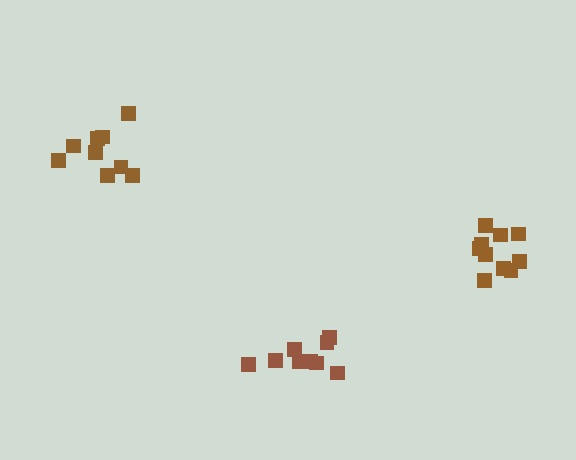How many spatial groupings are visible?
There are 3 spatial groupings.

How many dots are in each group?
Group 1: 9 dots, Group 2: 10 dots, Group 3: 9 dots (28 total).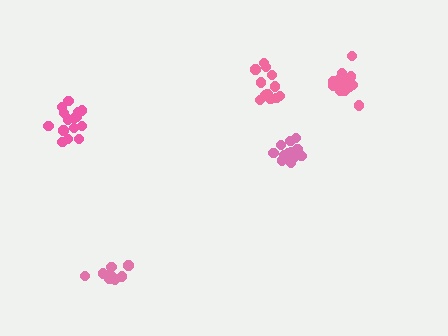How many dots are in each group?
Group 1: 15 dots, Group 2: 12 dots, Group 3: 9 dots, Group 4: 15 dots, Group 5: 14 dots (65 total).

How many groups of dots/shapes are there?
There are 5 groups.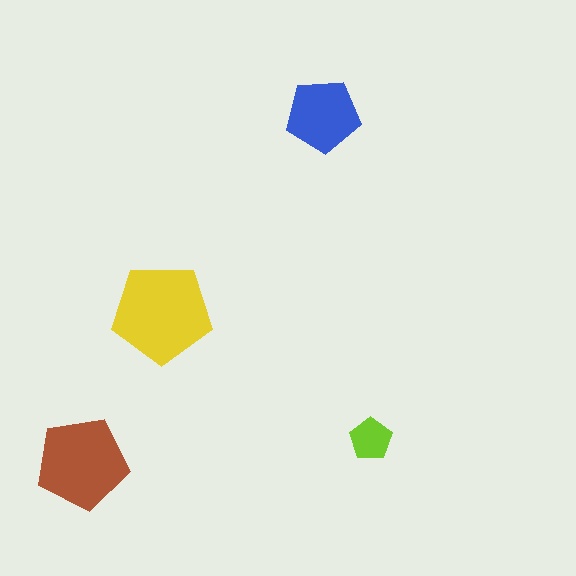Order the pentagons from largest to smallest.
the yellow one, the brown one, the blue one, the lime one.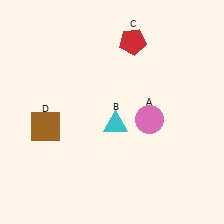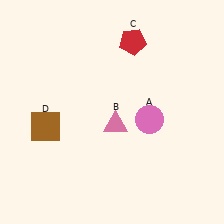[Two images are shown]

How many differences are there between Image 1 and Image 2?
There is 1 difference between the two images.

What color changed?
The triangle (B) changed from cyan in Image 1 to pink in Image 2.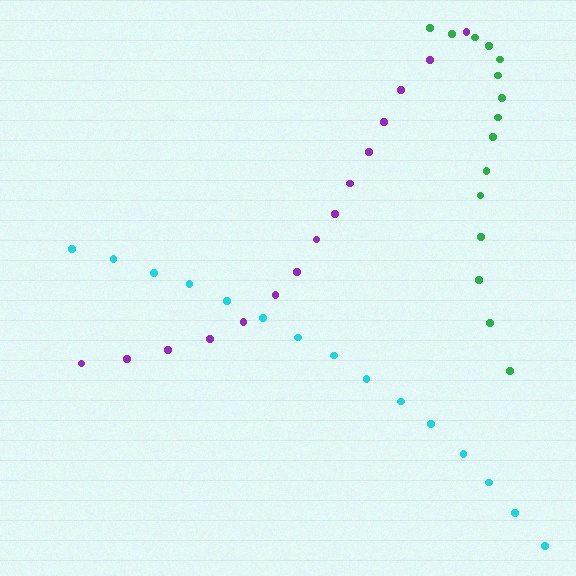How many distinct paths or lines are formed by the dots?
There are 3 distinct paths.